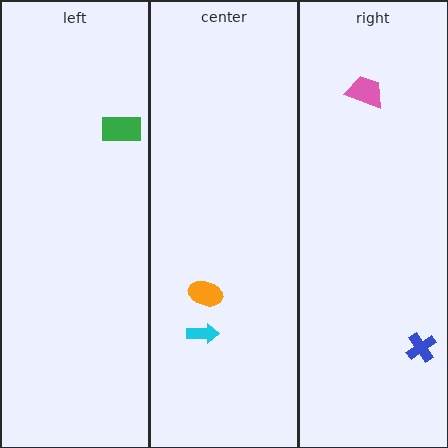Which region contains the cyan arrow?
The center region.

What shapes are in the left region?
The green rectangle.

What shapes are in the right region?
The pink trapezoid, the blue cross.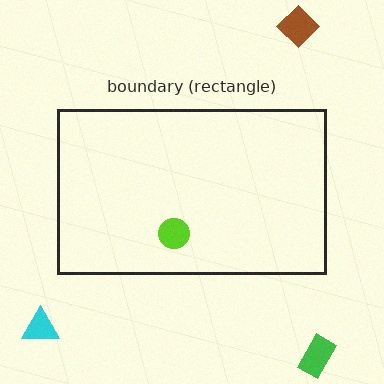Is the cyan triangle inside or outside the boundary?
Outside.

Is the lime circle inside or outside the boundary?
Inside.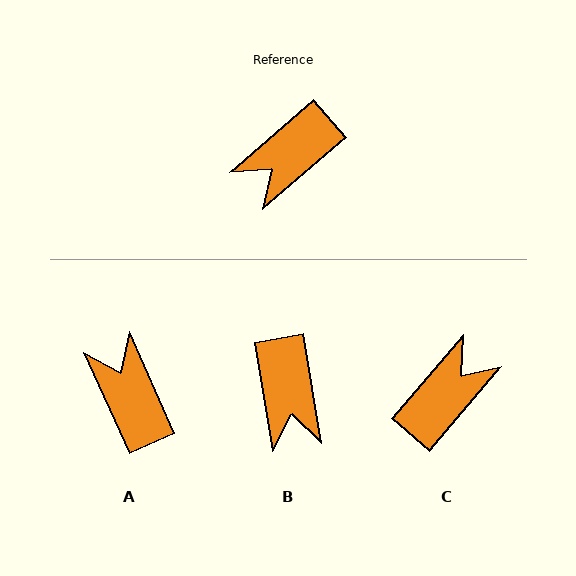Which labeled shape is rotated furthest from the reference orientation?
C, about 172 degrees away.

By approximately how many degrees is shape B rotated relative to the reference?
Approximately 58 degrees counter-clockwise.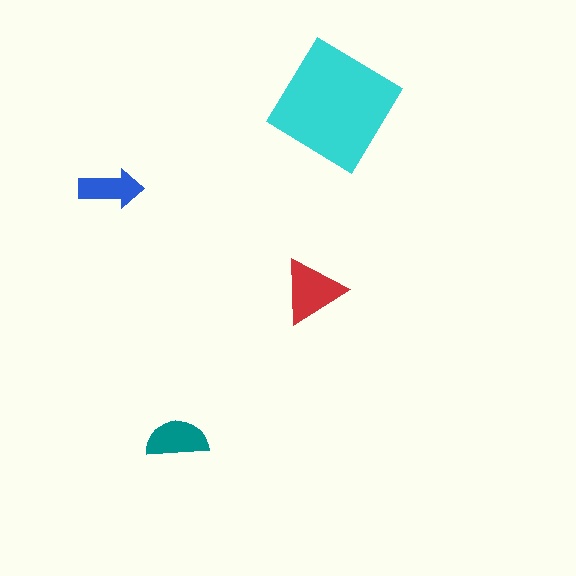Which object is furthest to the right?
The cyan diamond is rightmost.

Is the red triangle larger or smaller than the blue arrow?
Larger.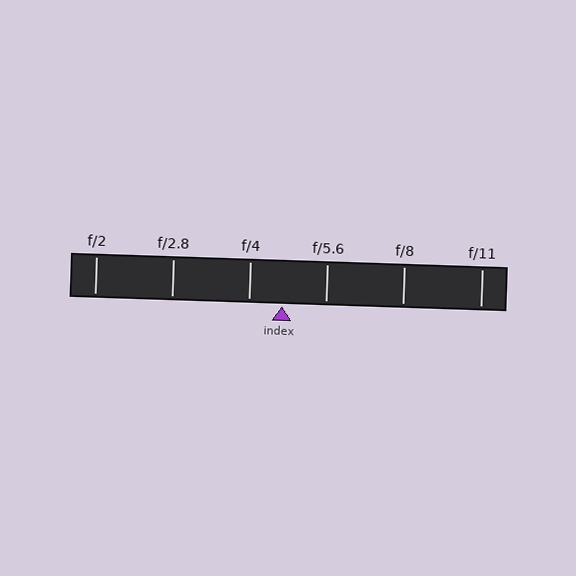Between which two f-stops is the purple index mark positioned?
The index mark is between f/4 and f/5.6.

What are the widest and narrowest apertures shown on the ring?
The widest aperture shown is f/2 and the narrowest is f/11.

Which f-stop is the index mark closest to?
The index mark is closest to f/4.